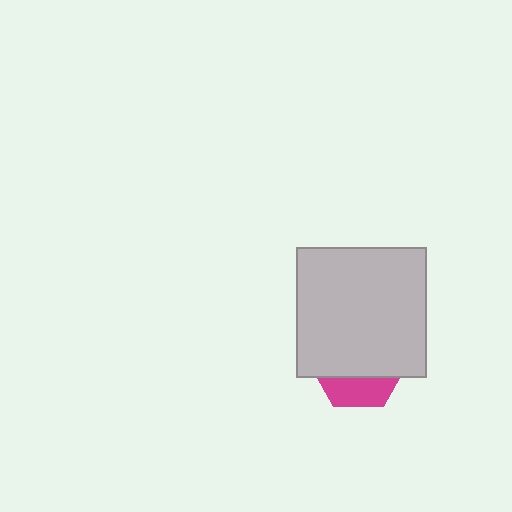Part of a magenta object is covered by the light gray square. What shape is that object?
It is a hexagon.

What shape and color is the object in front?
The object in front is a light gray square.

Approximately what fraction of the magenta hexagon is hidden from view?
Roughly 70% of the magenta hexagon is hidden behind the light gray square.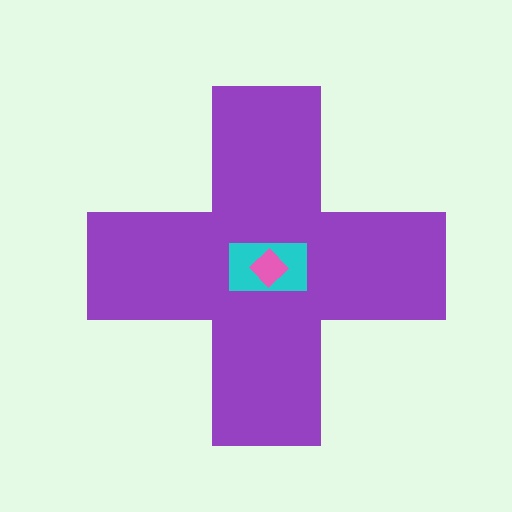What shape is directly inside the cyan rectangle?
The pink diamond.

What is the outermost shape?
The purple cross.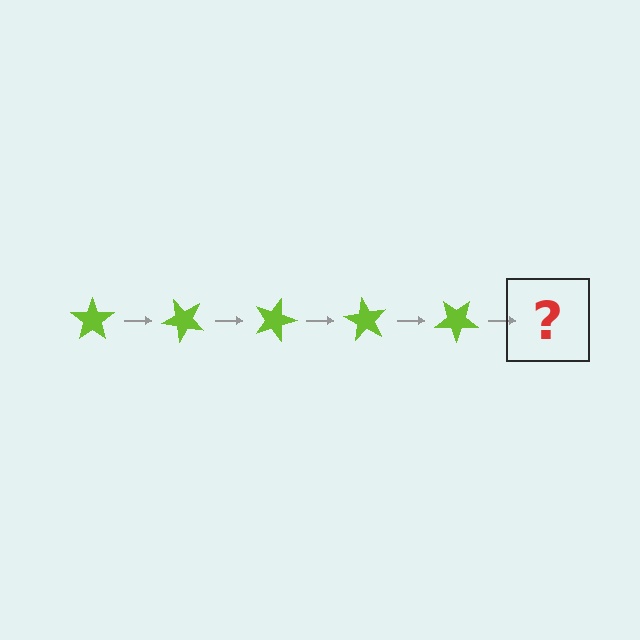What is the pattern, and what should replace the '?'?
The pattern is that the star rotates 45 degrees each step. The '?' should be a lime star rotated 225 degrees.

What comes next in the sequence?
The next element should be a lime star rotated 225 degrees.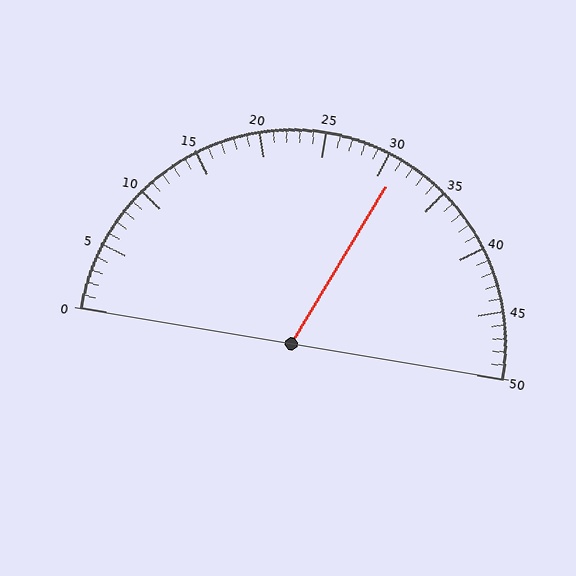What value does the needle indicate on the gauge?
The needle indicates approximately 31.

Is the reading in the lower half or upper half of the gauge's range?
The reading is in the upper half of the range (0 to 50).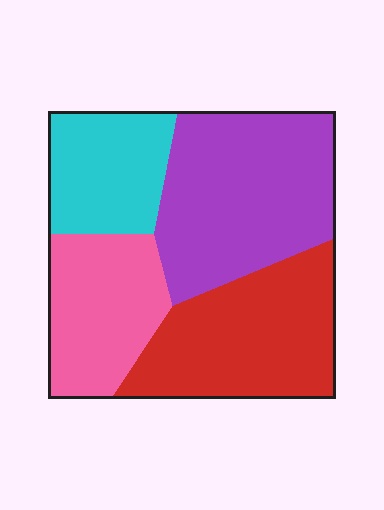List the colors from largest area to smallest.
From largest to smallest: purple, red, pink, cyan.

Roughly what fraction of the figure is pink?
Pink takes up about one fifth (1/5) of the figure.